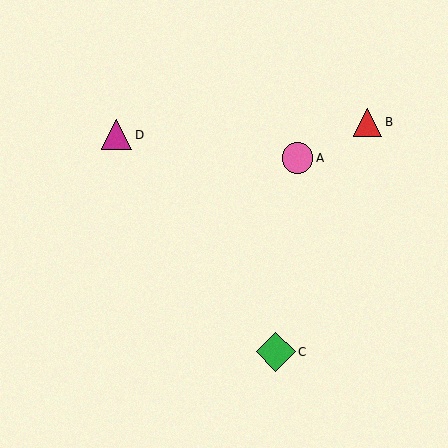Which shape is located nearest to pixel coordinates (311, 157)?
The pink circle (labeled A) at (298, 158) is nearest to that location.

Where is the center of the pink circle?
The center of the pink circle is at (298, 158).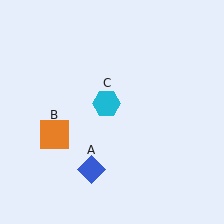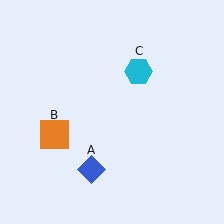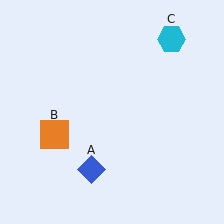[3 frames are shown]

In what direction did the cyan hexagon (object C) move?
The cyan hexagon (object C) moved up and to the right.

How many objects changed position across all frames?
1 object changed position: cyan hexagon (object C).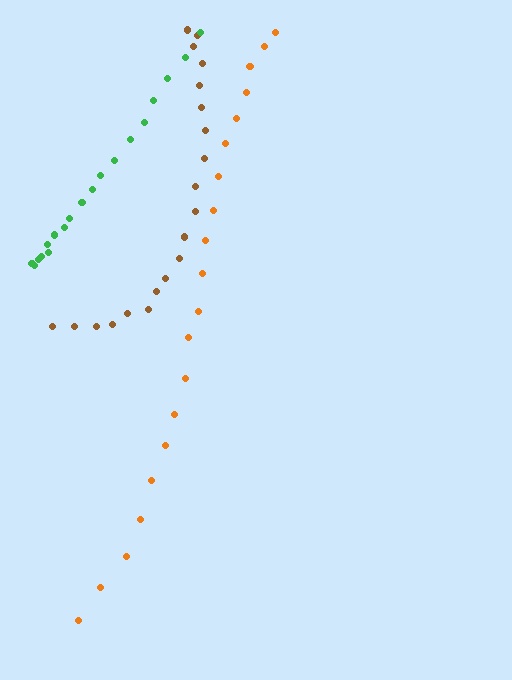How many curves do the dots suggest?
There are 3 distinct paths.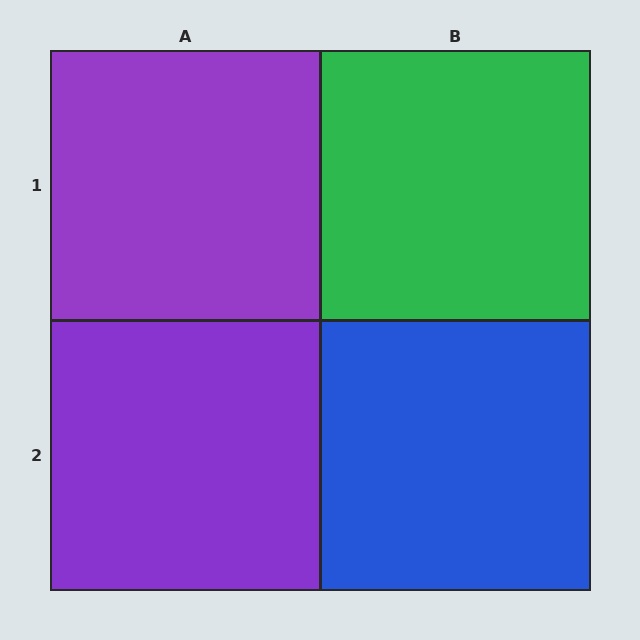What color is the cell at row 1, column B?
Green.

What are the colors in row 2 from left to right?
Purple, blue.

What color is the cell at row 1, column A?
Purple.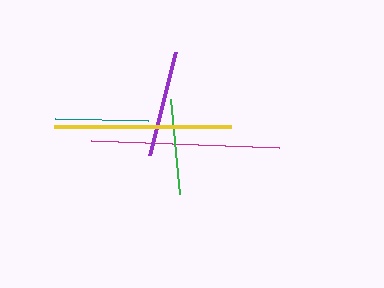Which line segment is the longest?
The magenta line is the longest at approximately 188 pixels.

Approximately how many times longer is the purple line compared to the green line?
The purple line is approximately 1.1 times the length of the green line.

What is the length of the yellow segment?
The yellow segment is approximately 176 pixels long.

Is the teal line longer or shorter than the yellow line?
The yellow line is longer than the teal line.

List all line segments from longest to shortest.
From longest to shortest: magenta, yellow, purple, green, teal.